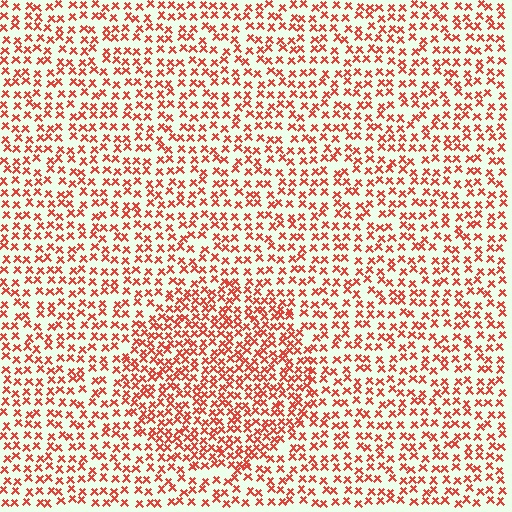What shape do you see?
I see a circle.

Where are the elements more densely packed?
The elements are more densely packed inside the circle boundary.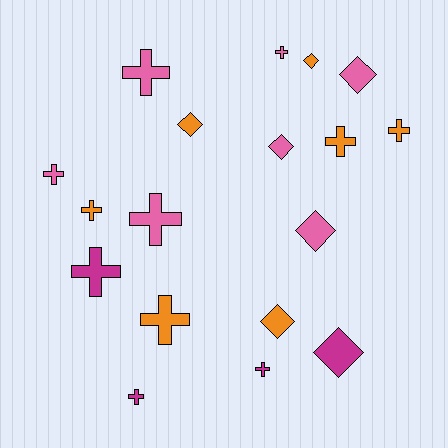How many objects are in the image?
There are 18 objects.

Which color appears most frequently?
Pink, with 7 objects.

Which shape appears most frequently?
Cross, with 11 objects.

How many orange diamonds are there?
There are 3 orange diamonds.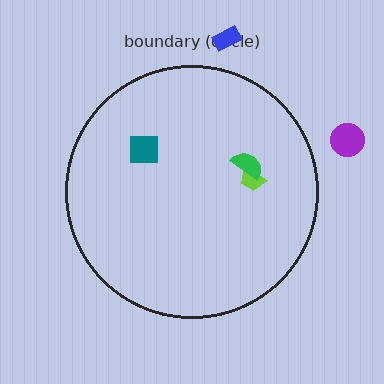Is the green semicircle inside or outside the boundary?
Inside.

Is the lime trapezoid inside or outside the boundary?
Inside.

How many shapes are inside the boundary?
3 inside, 2 outside.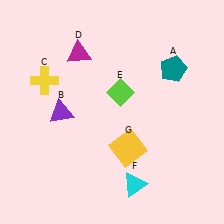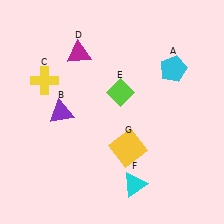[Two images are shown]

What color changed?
The pentagon (A) changed from teal in Image 1 to cyan in Image 2.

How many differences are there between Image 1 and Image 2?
There is 1 difference between the two images.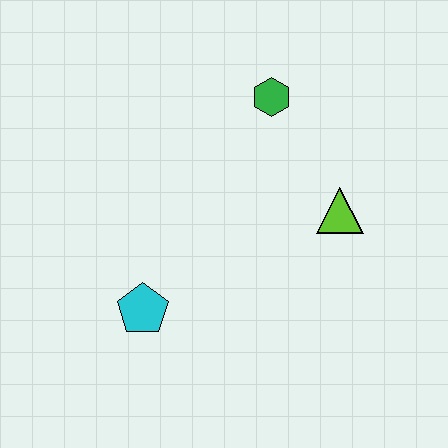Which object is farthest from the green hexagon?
The cyan pentagon is farthest from the green hexagon.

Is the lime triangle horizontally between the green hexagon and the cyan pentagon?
No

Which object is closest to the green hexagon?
The lime triangle is closest to the green hexagon.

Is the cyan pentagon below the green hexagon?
Yes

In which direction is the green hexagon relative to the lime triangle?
The green hexagon is above the lime triangle.